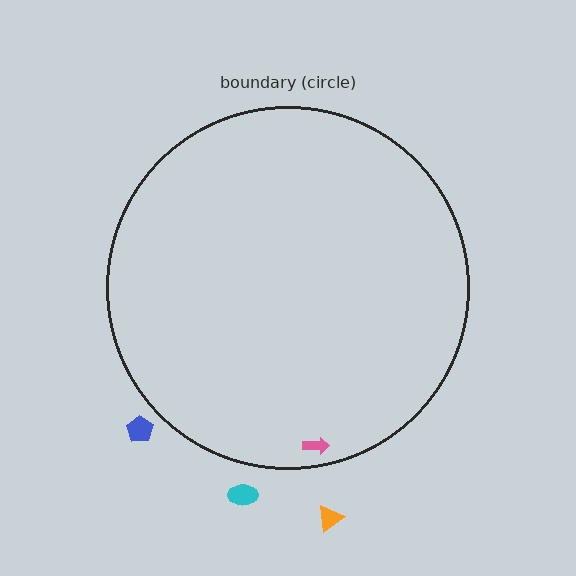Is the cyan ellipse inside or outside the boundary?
Outside.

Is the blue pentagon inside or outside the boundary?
Outside.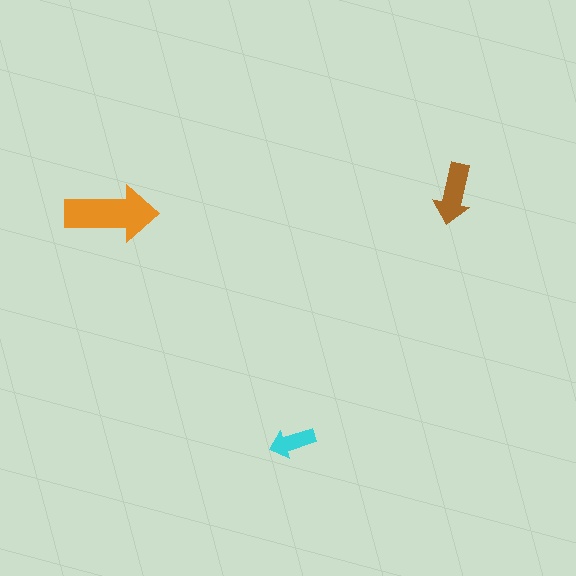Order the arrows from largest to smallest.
the orange one, the brown one, the cyan one.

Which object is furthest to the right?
The brown arrow is rightmost.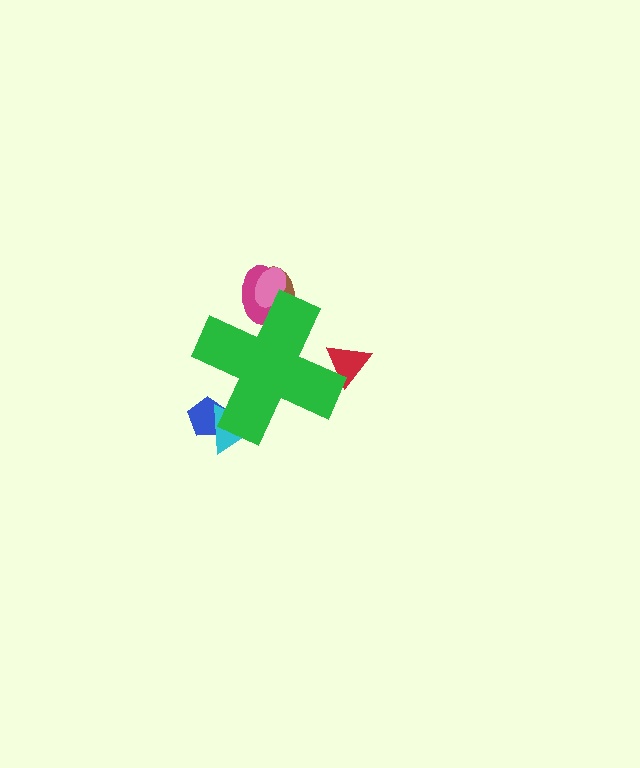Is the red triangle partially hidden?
Yes, the red triangle is partially hidden behind the green cross.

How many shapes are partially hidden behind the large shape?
6 shapes are partially hidden.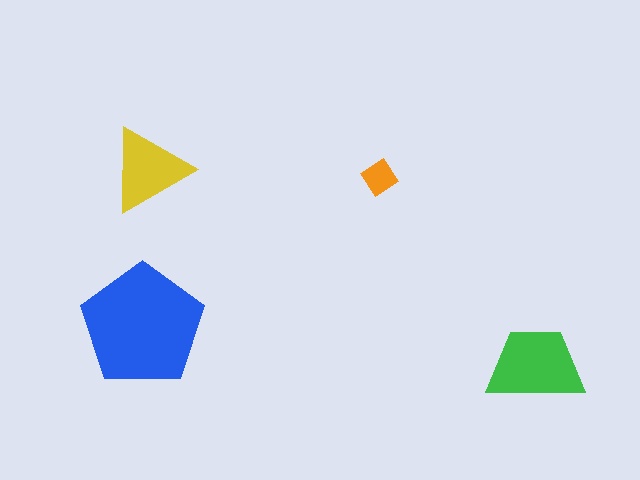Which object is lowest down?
The green trapezoid is bottommost.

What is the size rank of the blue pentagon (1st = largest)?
1st.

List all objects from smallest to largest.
The orange diamond, the yellow triangle, the green trapezoid, the blue pentagon.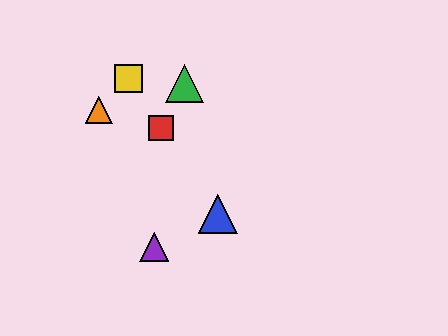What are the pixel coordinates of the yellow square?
The yellow square is at (128, 78).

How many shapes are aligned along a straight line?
3 shapes (the red square, the blue triangle, the yellow square) are aligned along a straight line.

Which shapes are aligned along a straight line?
The red square, the blue triangle, the yellow square are aligned along a straight line.